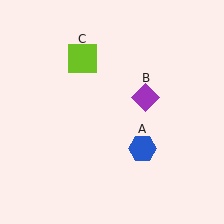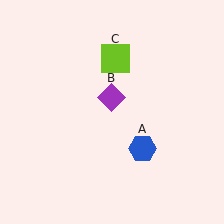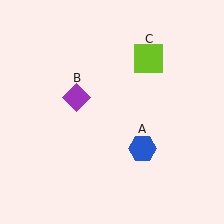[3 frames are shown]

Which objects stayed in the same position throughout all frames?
Blue hexagon (object A) remained stationary.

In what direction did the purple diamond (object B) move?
The purple diamond (object B) moved left.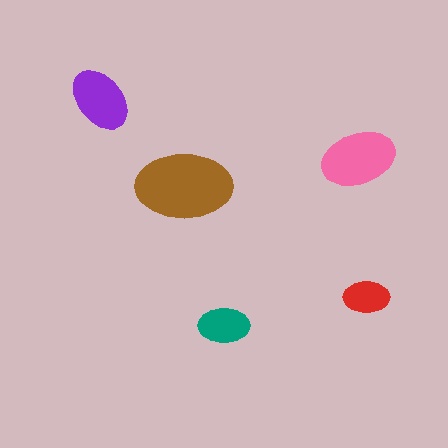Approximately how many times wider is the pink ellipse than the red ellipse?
About 1.5 times wider.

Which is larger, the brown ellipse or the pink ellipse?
The brown one.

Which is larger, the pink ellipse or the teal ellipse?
The pink one.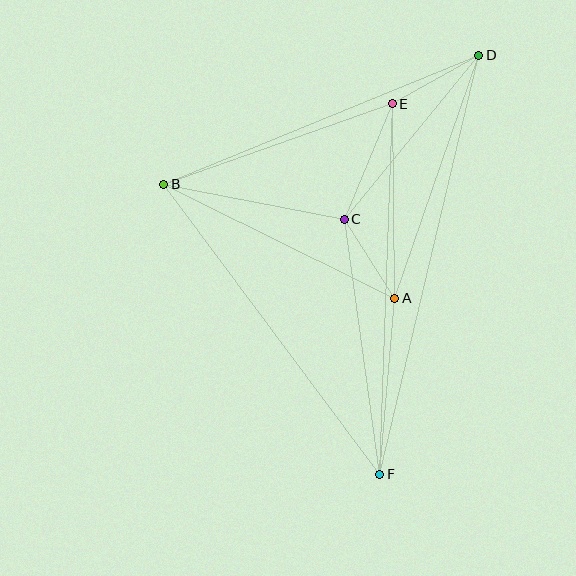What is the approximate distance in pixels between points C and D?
The distance between C and D is approximately 212 pixels.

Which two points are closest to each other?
Points A and C are closest to each other.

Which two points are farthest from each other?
Points D and F are farthest from each other.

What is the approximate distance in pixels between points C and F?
The distance between C and F is approximately 258 pixels.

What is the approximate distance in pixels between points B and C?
The distance between B and C is approximately 184 pixels.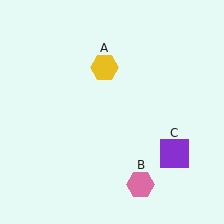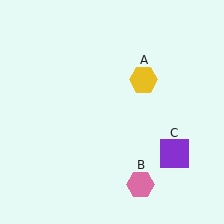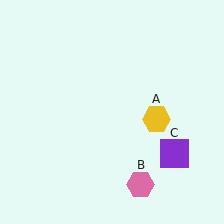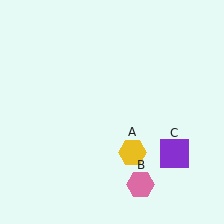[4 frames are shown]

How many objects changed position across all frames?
1 object changed position: yellow hexagon (object A).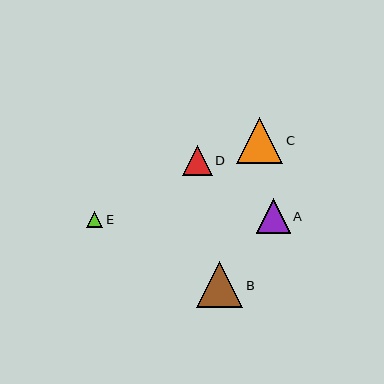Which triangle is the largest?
Triangle C is the largest with a size of approximately 46 pixels.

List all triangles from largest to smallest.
From largest to smallest: C, B, A, D, E.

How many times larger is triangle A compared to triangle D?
Triangle A is approximately 1.1 times the size of triangle D.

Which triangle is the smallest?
Triangle E is the smallest with a size of approximately 16 pixels.